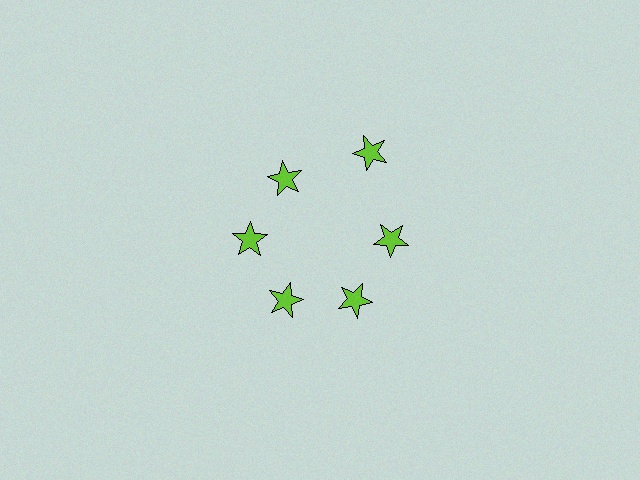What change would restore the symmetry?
The symmetry would be restored by moving it inward, back onto the ring so that all 6 stars sit at equal angles and equal distance from the center.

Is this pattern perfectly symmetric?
No. The 6 lime stars are arranged in a ring, but one element near the 1 o'clock position is pushed outward from the center, breaking the 6-fold rotational symmetry.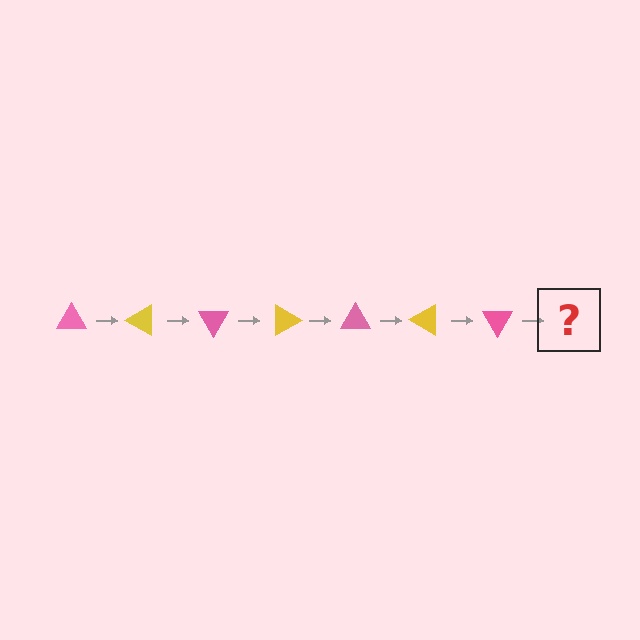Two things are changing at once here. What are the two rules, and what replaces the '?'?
The two rules are that it rotates 30 degrees each step and the color cycles through pink and yellow. The '?' should be a yellow triangle, rotated 210 degrees from the start.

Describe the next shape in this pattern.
It should be a yellow triangle, rotated 210 degrees from the start.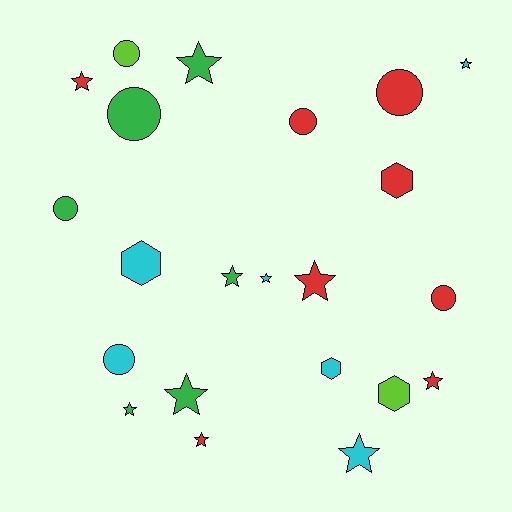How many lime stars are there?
There are no lime stars.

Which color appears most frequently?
Red, with 8 objects.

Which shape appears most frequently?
Star, with 11 objects.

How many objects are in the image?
There are 22 objects.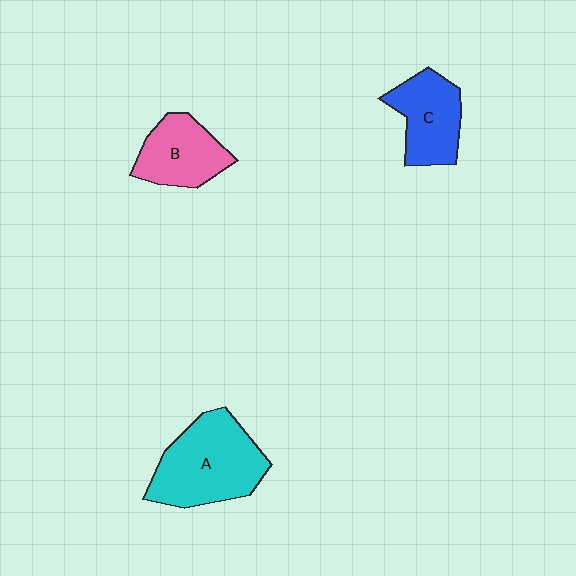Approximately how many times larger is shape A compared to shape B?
Approximately 1.6 times.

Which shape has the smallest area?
Shape B (pink).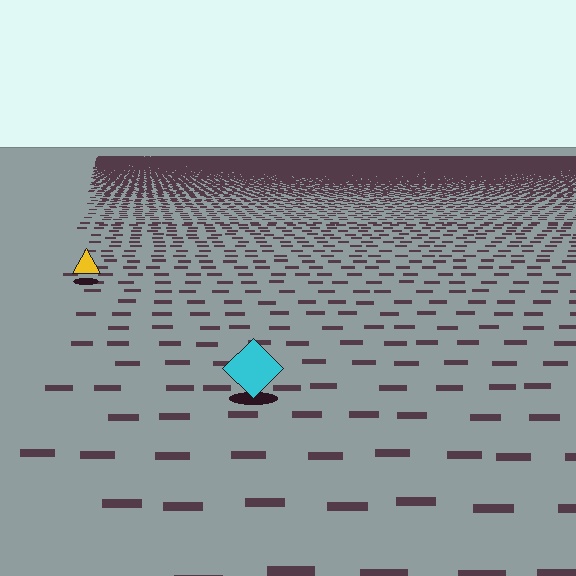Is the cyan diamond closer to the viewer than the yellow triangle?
Yes. The cyan diamond is closer — you can tell from the texture gradient: the ground texture is coarser near it.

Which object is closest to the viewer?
The cyan diamond is closest. The texture marks near it are larger and more spread out.